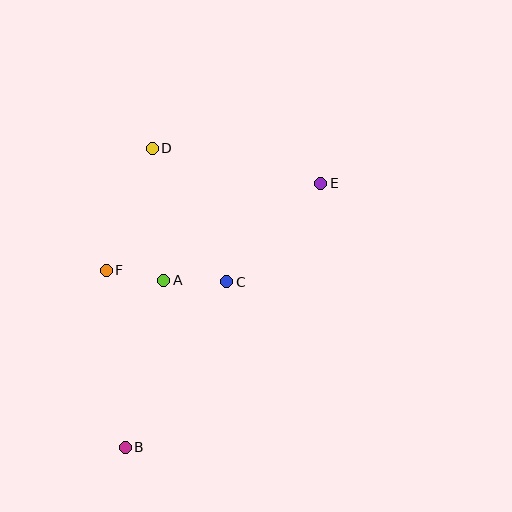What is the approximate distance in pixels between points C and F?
The distance between C and F is approximately 121 pixels.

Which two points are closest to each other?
Points A and F are closest to each other.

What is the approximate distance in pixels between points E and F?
The distance between E and F is approximately 231 pixels.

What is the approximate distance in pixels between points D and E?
The distance between D and E is approximately 172 pixels.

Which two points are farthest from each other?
Points B and E are farthest from each other.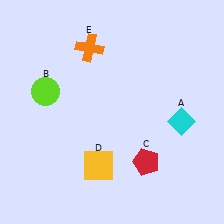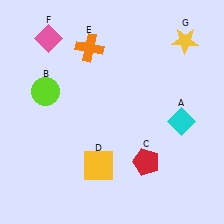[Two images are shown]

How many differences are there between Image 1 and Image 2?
There are 2 differences between the two images.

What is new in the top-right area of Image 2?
A yellow star (G) was added in the top-right area of Image 2.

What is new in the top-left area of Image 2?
A pink diamond (F) was added in the top-left area of Image 2.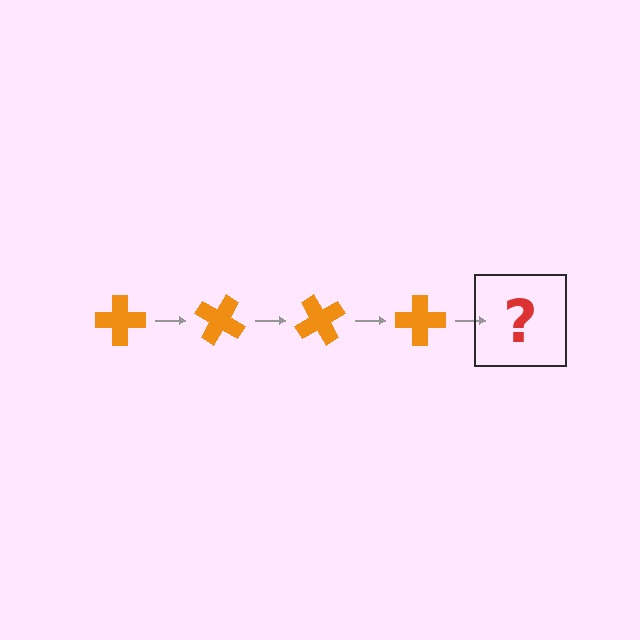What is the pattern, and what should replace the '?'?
The pattern is that the cross rotates 30 degrees each step. The '?' should be an orange cross rotated 120 degrees.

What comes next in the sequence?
The next element should be an orange cross rotated 120 degrees.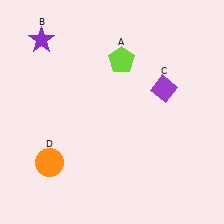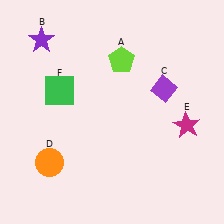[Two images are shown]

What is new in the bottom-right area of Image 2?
A magenta star (E) was added in the bottom-right area of Image 2.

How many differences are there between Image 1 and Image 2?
There are 2 differences between the two images.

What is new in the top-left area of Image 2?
A green square (F) was added in the top-left area of Image 2.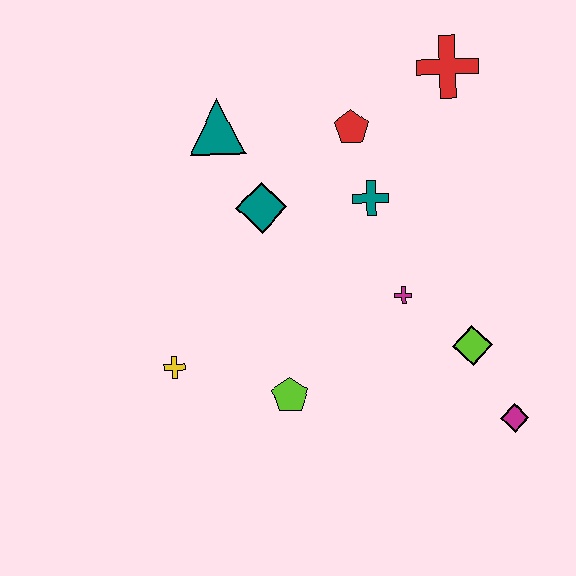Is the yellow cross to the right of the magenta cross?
No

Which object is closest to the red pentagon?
The teal cross is closest to the red pentagon.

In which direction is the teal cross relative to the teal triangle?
The teal cross is to the right of the teal triangle.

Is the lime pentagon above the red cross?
No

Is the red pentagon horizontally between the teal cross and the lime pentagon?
Yes